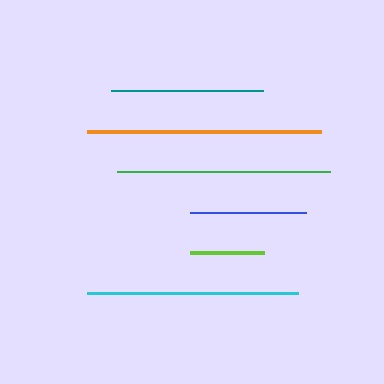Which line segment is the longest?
The orange line is the longest at approximately 234 pixels.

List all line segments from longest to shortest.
From longest to shortest: orange, green, cyan, teal, blue, lime.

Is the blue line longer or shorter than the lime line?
The blue line is longer than the lime line.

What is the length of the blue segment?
The blue segment is approximately 115 pixels long.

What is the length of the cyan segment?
The cyan segment is approximately 211 pixels long.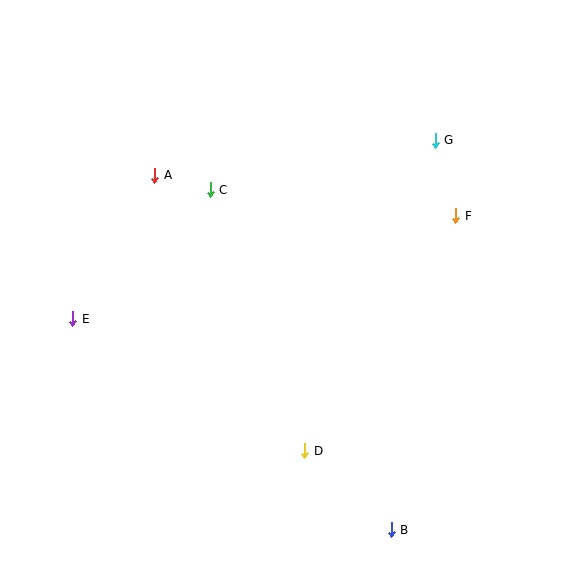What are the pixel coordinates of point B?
Point B is at (391, 530).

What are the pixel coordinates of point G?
Point G is at (435, 140).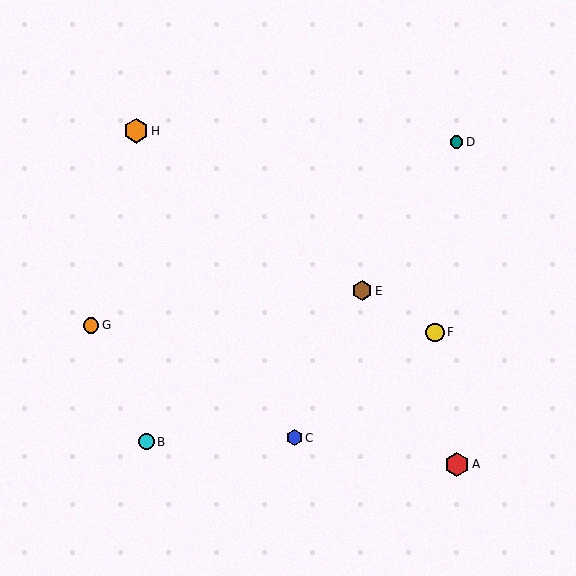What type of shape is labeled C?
Shape C is a blue hexagon.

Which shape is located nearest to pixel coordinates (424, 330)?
The yellow circle (labeled F) at (435, 332) is nearest to that location.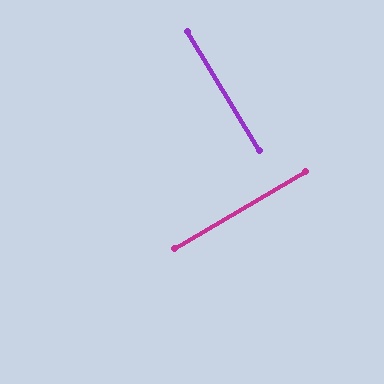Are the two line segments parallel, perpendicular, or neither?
Perpendicular — they meet at approximately 90°.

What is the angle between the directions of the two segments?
Approximately 90 degrees.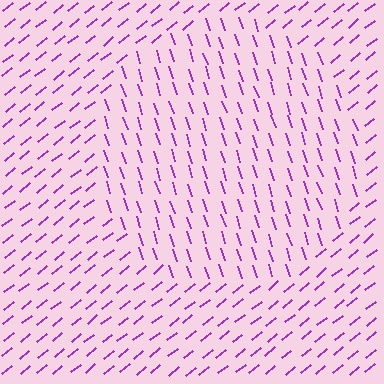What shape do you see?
I see a circle.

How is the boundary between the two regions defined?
The boundary is defined purely by a change in line orientation (approximately 69 degrees difference). All lines are the same color and thickness.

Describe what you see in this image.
The image is filled with small purple line segments. A circle region in the image has lines oriented differently from the surrounding lines, creating a visible texture boundary.